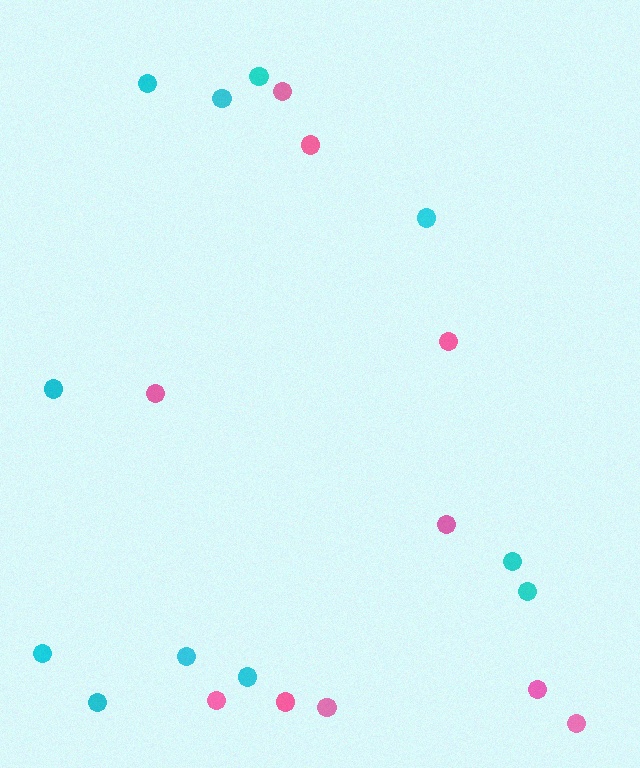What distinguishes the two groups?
There are 2 groups: one group of cyan circles (11) and one group of pink circles (10).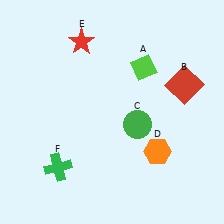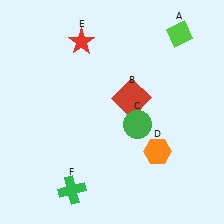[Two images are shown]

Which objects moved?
The objects that moved are: the lime diamond (A), the red square (B), the green cross (F).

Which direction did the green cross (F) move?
The green cross (F) moved down.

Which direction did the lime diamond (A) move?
The lime diamond (A) moved right.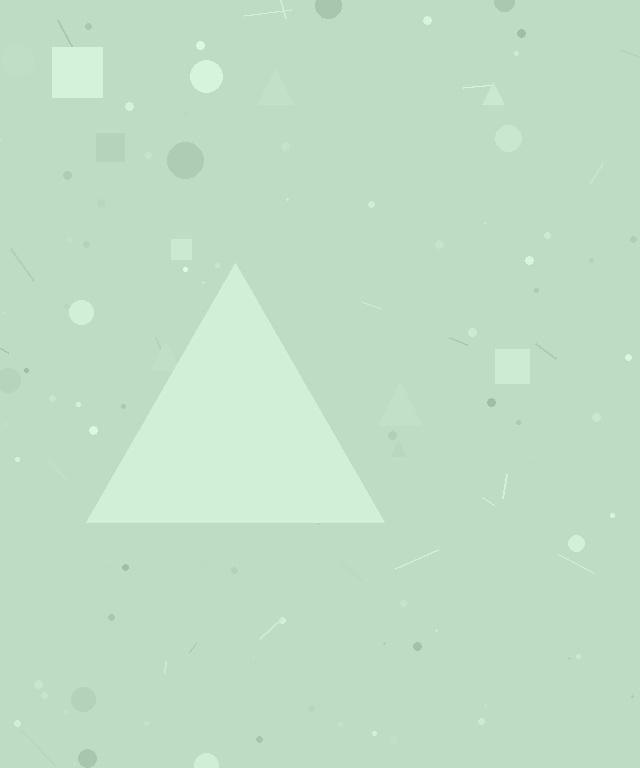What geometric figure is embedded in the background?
A triangle is embedded in the background.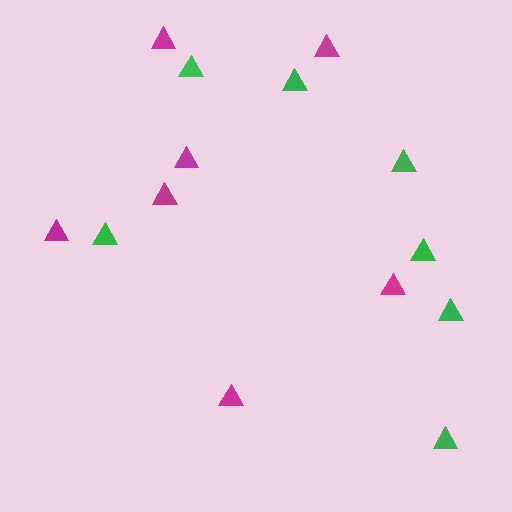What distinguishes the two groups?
There are 2 groups: one group of green triangles (7) and one group of magenta triangles (7).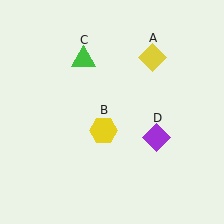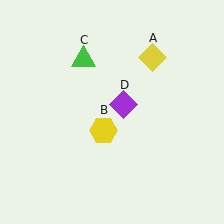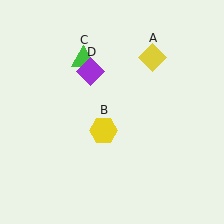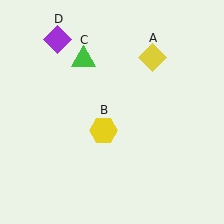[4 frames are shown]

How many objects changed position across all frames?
1 object changed position: purple diamond (object D).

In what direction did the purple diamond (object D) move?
The purple diamond (object D) moved up and to the left.